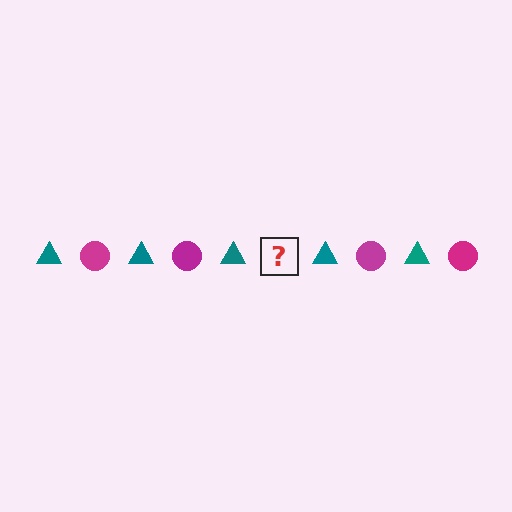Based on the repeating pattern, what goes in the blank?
The blank should be a magenta circle.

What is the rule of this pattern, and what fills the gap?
The rule is that the pattern alternates between teal triangle and magenta circle. The gap should be filled with a magenta circle.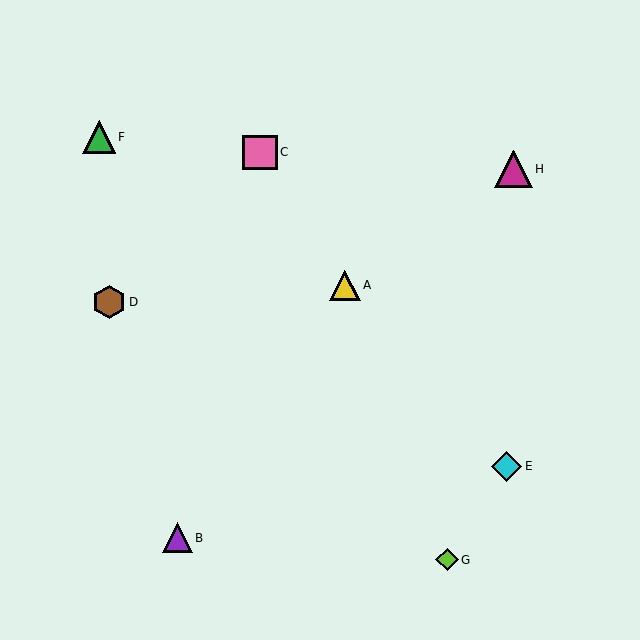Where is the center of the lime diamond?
The center of the lime diamond is at (447, 560).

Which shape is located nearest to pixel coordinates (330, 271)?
The yellow triangle (labeled A) at (345, 285) is nearest to that location.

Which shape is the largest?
The magenta triangle (labeled H) is the largest.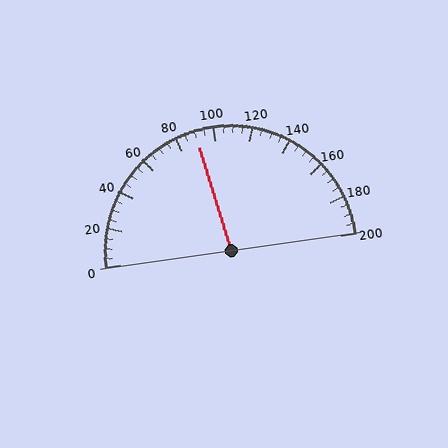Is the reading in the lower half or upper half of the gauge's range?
The reading is in the lower half of the range (0 to 200).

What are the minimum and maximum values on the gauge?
The gauge ranges from 0 to 200.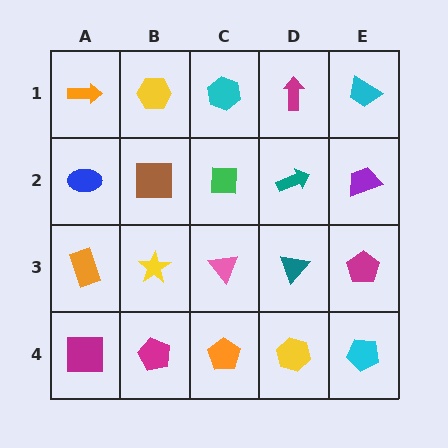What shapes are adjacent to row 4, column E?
A magenta pentagon (row 3, column E), a yellow hexagon (row 4, column D).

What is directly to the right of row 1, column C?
A magenta arrow.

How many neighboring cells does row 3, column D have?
4.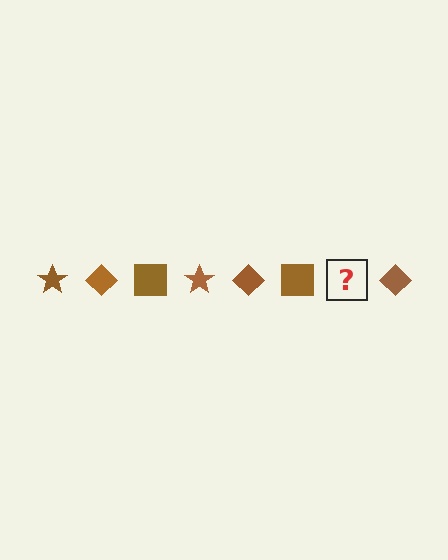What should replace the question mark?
The question mark should be replaced with a brown star.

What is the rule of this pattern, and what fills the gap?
The rule is that the pattern cycles through star, diamond, square shapes in brown. The gap should be filled with a brown star.